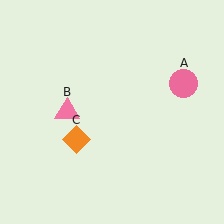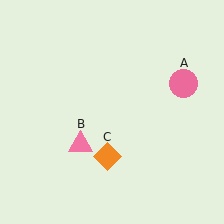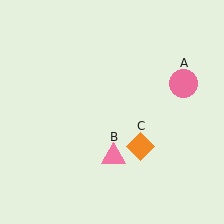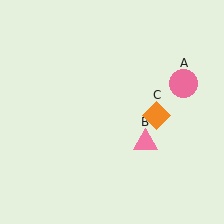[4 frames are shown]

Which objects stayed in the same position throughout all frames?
Pink circle (object A) remained stationary.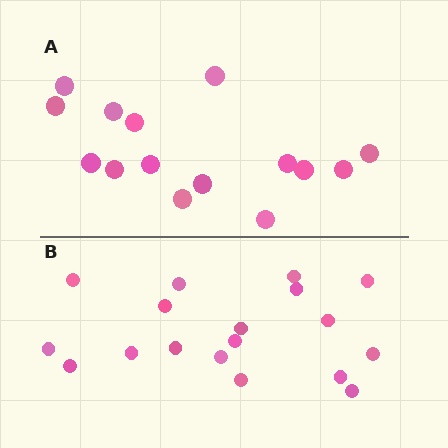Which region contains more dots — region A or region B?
Region B (the bottom region) has more dots.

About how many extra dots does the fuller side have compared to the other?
Region B has just a few more — roughly 2 or 3 more dots than region A.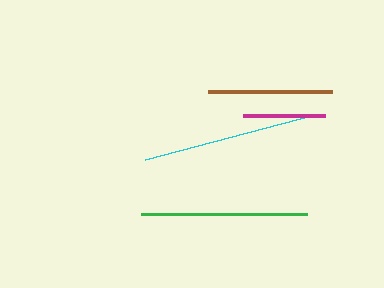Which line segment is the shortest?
The blue line is the shortest at approximately 73 pixels.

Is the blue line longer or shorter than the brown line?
The brown line is longer than the blue line.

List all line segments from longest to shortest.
From longest to shortest: cyan, green, brown, magenta, blue.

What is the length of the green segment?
The green segment is approximately 167 pixels long.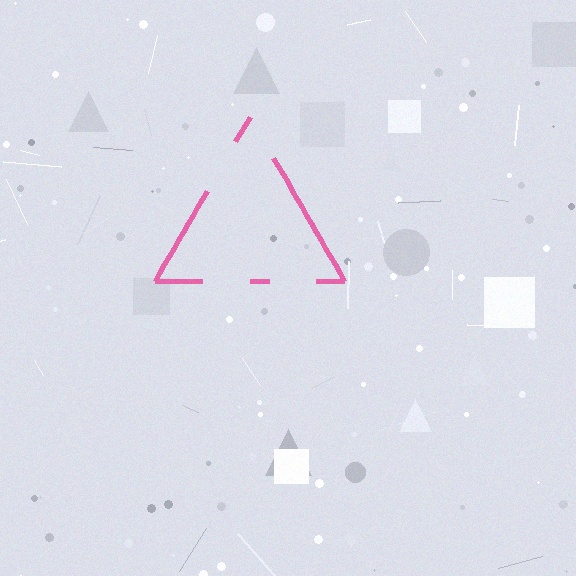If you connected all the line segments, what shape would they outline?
They would outline a triangle.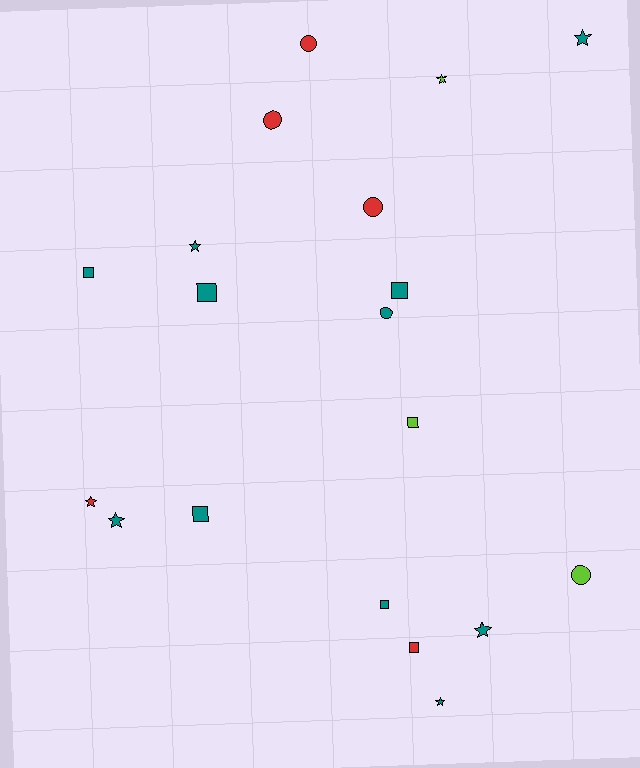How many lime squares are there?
There is 1 lime square.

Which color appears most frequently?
Teal, with 11 objects.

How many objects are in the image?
There are 19 objects.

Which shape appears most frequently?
Star, with 7 objects.